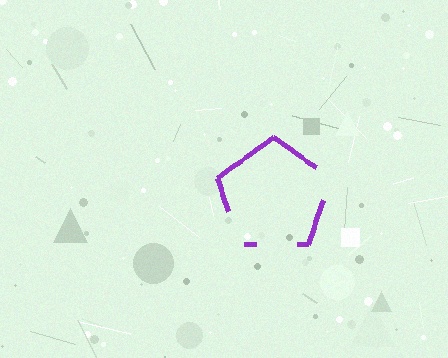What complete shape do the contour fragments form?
The contour fragments form a pentagon.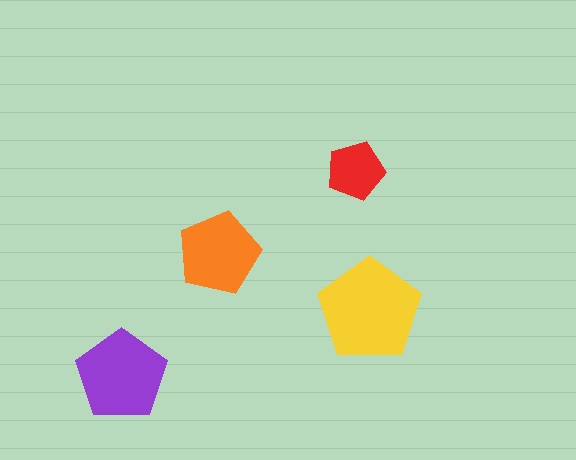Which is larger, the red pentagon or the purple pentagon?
The purple one.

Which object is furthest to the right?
The yellow pentagon is rightmost.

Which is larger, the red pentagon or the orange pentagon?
The orange one.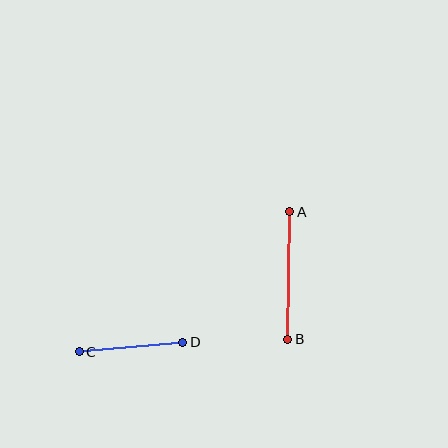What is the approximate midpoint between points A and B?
The midpoint is at approximately (289, 275) pixels.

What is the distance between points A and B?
The distance is approximately 127 pixels.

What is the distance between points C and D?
The distance is approximately 104 pixels.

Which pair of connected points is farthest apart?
Points A and B are farthest apart.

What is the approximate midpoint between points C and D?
The midpoint is at approximately (131, 347) pixels.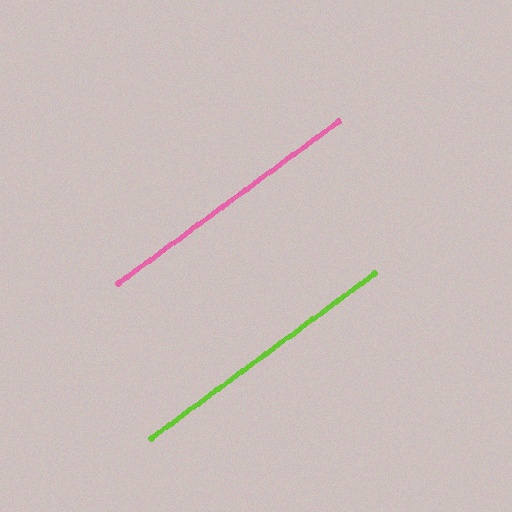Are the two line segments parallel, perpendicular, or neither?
Parallel — their directions differ by only 0.2°.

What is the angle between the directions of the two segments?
Approximately 0 degrees.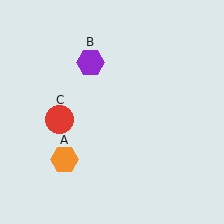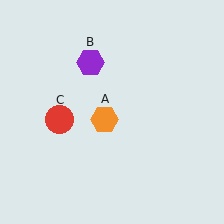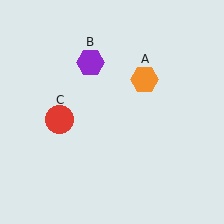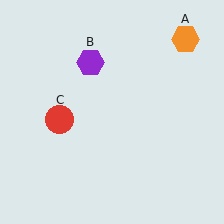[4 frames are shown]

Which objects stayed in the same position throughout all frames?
Purple hexagon (object B) and red circle (object C) remained stationary.